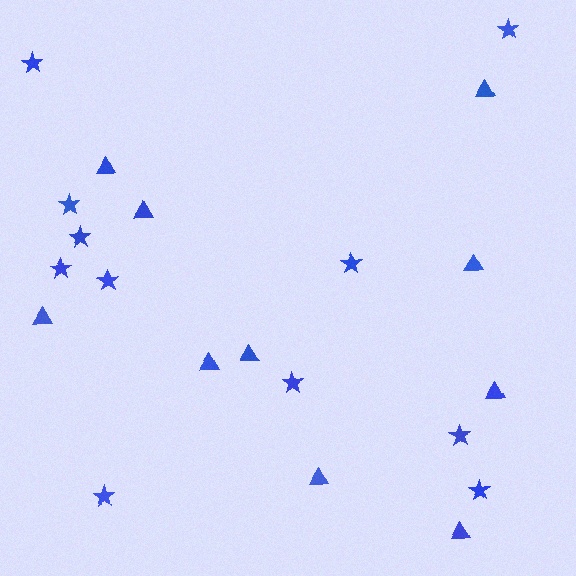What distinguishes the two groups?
There are 2 groups: one group of stars (11) and one group of triangles (10).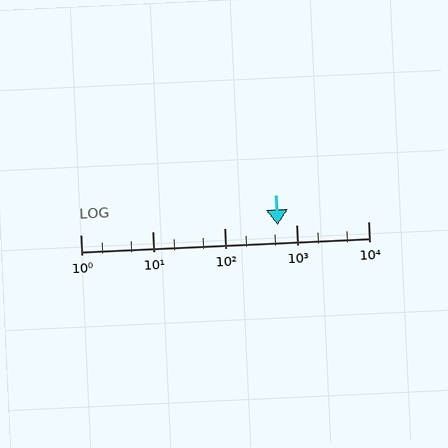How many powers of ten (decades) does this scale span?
The scale spans 4 decades, from 1 to 10000.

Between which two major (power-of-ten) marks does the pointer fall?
The pointer is between 100 and 1000.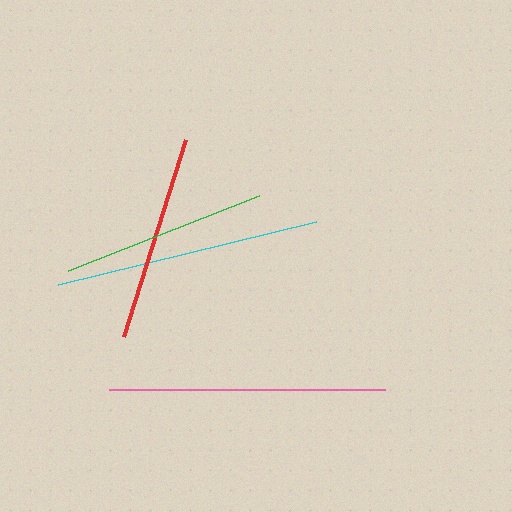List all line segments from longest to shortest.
From longest to shortest: pink, cyan, red, green.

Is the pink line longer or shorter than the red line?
The pink line is longer than the red line.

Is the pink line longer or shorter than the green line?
The pink line is longer than the green line.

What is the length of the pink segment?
The pink segment is approximately 277 pixels long.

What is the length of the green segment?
The green segment is approximately 205 pixels long.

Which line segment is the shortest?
The green line is the shortest at approximately 205 pixels.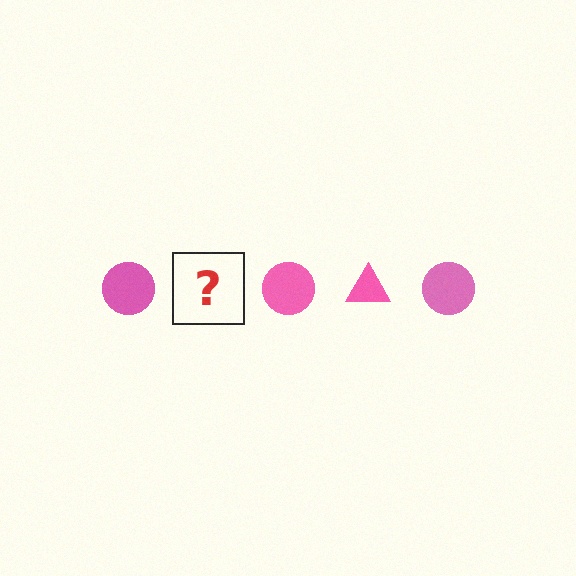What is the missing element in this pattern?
The missing element is a pink triangle.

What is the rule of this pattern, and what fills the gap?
The rule is that the pattern cycles through circle, triangle shapes in pink. The gap should be filled with a pink triangle.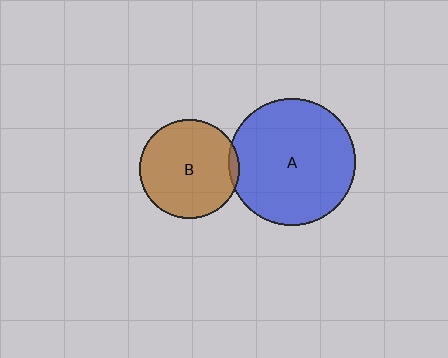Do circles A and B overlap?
Yes.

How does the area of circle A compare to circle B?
Approximately 1.6 times.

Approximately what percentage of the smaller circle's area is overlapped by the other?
Approximately 5%.